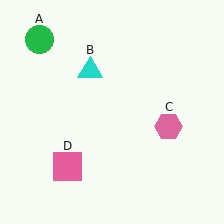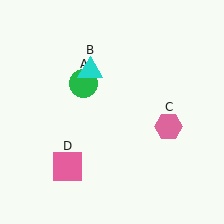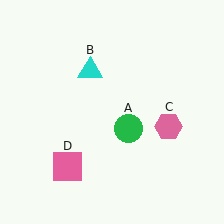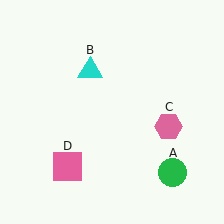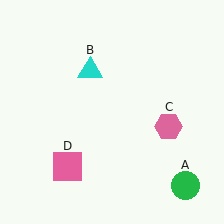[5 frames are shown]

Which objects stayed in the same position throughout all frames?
Cyan triangle (object B) and pink hexagon (object C) and pink square (object D) remained stationary.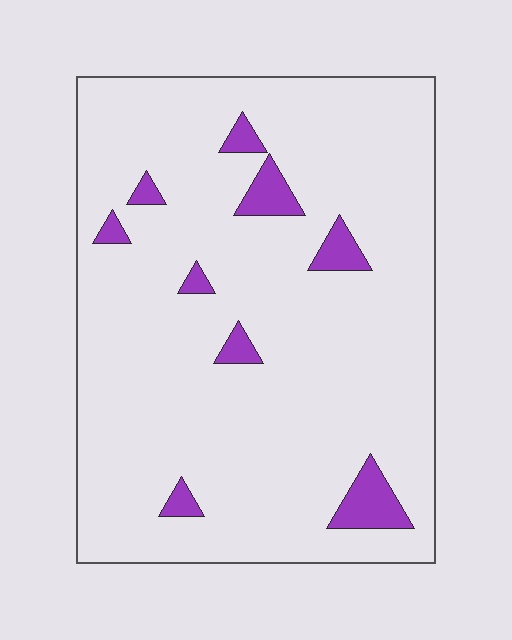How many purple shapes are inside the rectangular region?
9.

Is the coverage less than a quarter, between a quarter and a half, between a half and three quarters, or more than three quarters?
Less than a quarter.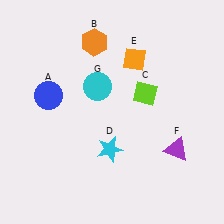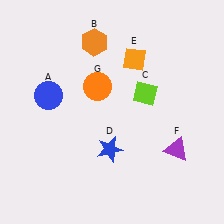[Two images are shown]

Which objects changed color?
D changed from cyan to blue. G changed from cyan to orange.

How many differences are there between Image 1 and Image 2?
There are 2 differences between the two images.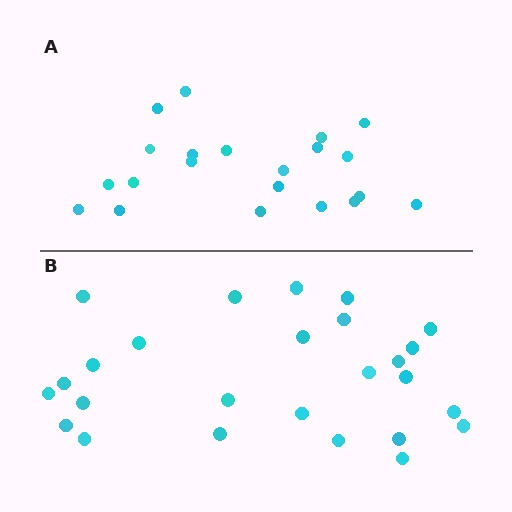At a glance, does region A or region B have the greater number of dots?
Region B (the bottom region) has more dots.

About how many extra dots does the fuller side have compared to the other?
Region B has about 5 more dots than region A.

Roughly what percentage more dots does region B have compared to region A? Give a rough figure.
About 25% more.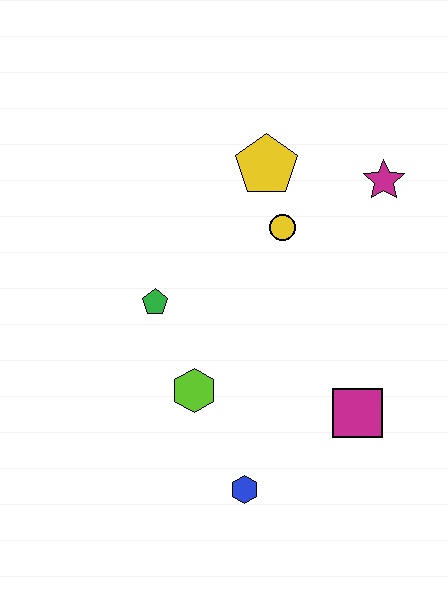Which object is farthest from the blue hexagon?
The magenta star is farthest from the blue hexagon.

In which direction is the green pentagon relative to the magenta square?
The green pentagon is to the left of the magenta square.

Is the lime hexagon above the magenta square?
Yes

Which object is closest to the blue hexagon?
The lime hexagon is closest to the blue hexagon.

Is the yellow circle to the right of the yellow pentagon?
Yes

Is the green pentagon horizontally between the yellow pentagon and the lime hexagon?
No